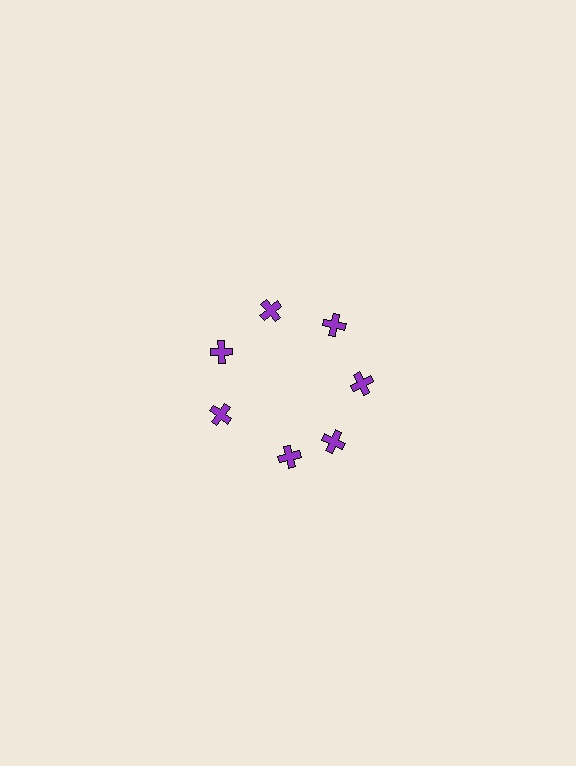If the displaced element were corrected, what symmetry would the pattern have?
It would have 7-fold rotational symmetry — the pattern would map onto itself every 51 degrees.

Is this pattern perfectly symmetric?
No. The 7 purple crosses are arranged in a ring, but one element near the 6 o'clock position is rotated out of alignment along the ring, breaking the 7-fold rotational symmetry.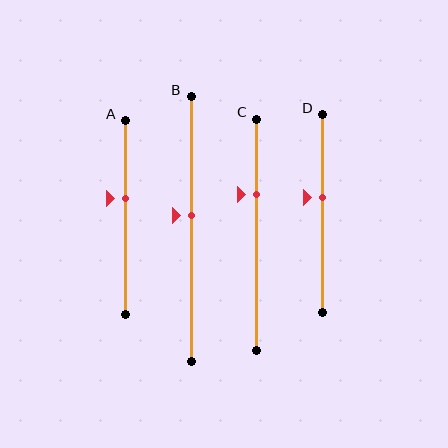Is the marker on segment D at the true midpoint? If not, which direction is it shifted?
No, the marker on segment D is shifted upward by about 8% of the segment length.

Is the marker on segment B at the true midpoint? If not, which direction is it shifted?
No, the marker on segment B is shifted upward by about 5% of the segment length.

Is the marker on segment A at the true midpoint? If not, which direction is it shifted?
No, the marker on segment A is shifted upward by about 10% of the segment length.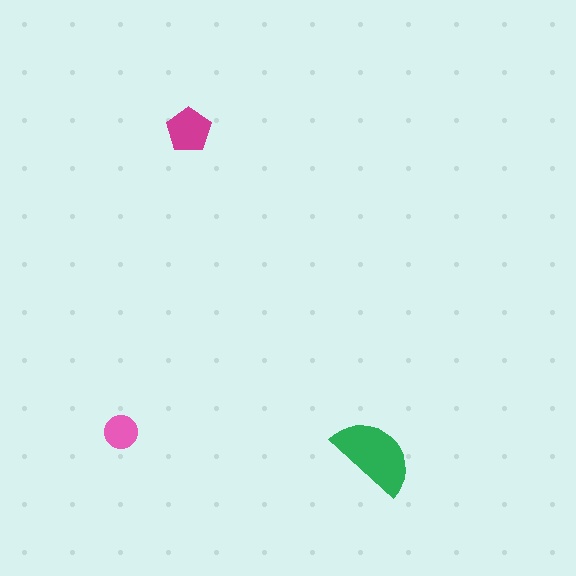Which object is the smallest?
The pink circle.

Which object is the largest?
The green semicircle.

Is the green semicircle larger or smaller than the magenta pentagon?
Larger.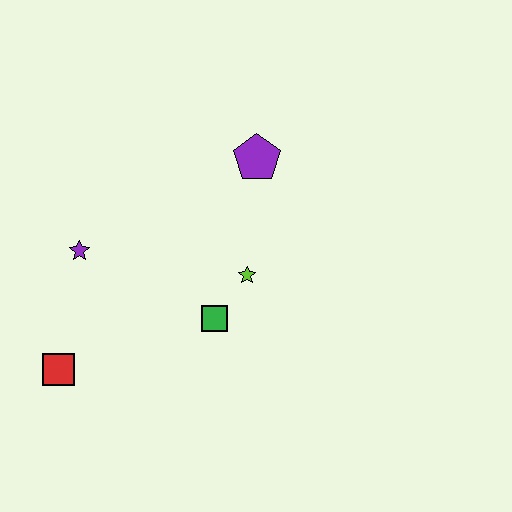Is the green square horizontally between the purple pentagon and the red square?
Yes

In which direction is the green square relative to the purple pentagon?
The green square is below the purple pentagon.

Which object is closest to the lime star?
The green square is closest to the lime star.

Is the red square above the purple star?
No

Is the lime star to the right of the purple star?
Yes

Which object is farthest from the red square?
The purple pentagon is farthest from the red square.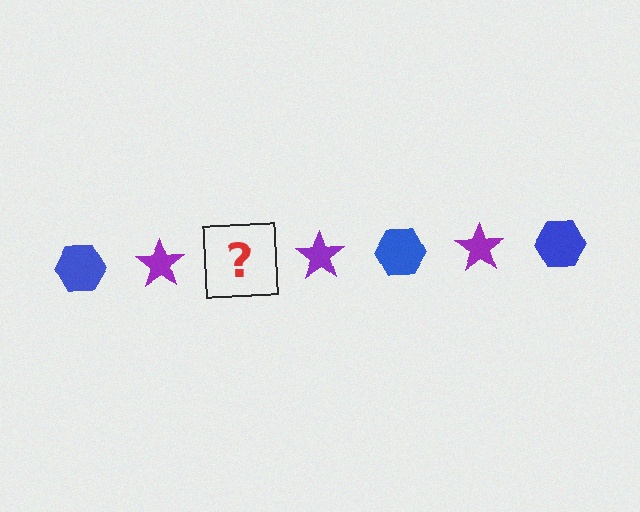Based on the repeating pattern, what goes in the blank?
The blank should be a blue hexagon.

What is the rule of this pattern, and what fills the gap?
The rule is that the pattern alternates between blue hexagon and purple star. The gap should be filled with a blue hexagon.